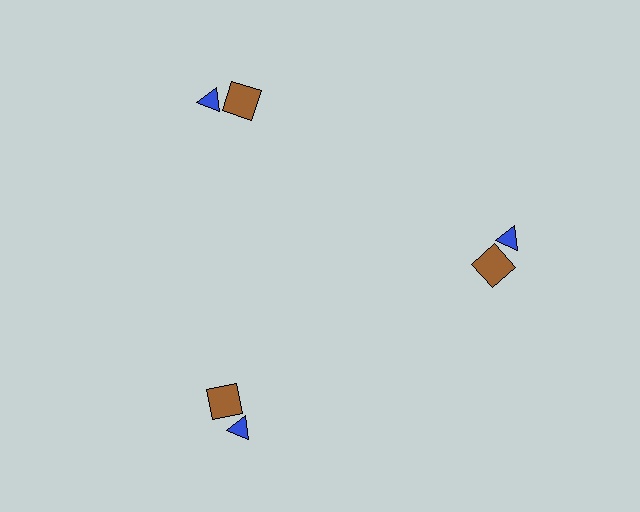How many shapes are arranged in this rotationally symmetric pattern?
There are 6 shapes, arranged in 3 groups of 2.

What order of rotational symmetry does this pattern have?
This pattern has 3-fold rotational symmetry.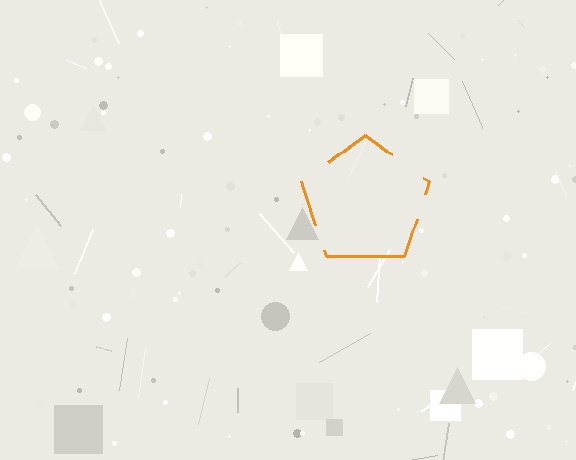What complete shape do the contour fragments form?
The contour fragments form a pentagon.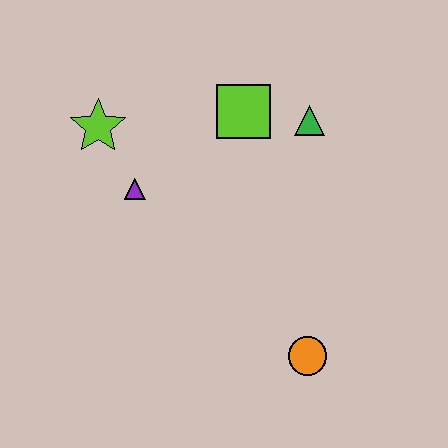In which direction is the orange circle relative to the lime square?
The orange circle is below the lime square.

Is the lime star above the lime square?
No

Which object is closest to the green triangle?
The lime square is closest to the green triangle.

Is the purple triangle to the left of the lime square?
Yes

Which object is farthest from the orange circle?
The lime star is farthest from the orange circle.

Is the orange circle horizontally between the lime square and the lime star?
No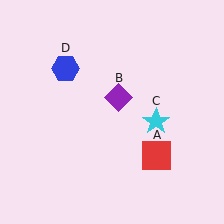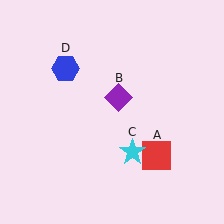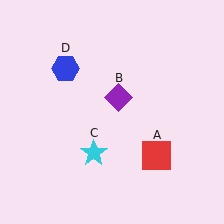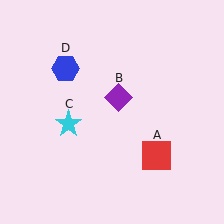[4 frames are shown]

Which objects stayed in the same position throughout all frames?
Red square (object A) and purple diamond (object B) and blue hexagon (object D) remained stationary.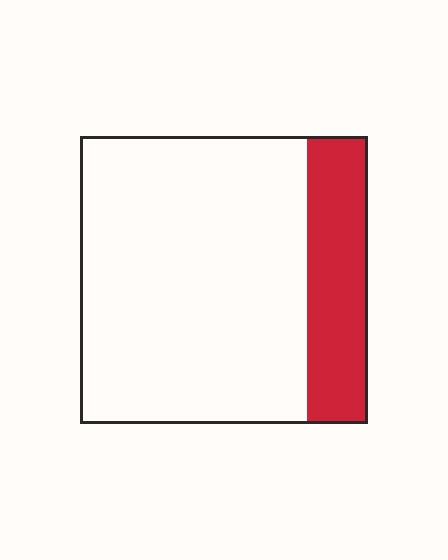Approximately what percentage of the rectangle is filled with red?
Approximately 20%.